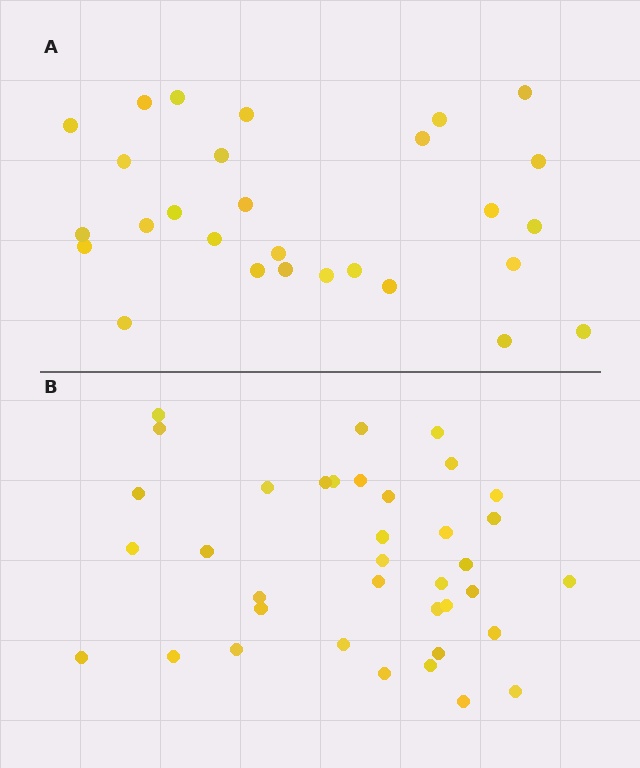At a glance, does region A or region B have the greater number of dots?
Region B (the bottom region) has more dots.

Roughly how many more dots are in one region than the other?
Region B has roughly 8 or so more dots than region A.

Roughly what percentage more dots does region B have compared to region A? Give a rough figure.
About 30% more.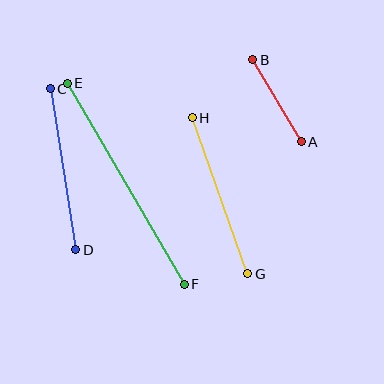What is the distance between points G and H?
The distance is approximately 166 pixels.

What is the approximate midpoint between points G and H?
The midpoint is at approximately (220, 196) pixels.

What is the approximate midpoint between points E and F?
The midpoint is at approximately (126, 184) pixels.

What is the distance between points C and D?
The distance is approximately 163 pixels.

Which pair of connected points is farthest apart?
Points E and F are farthest apart.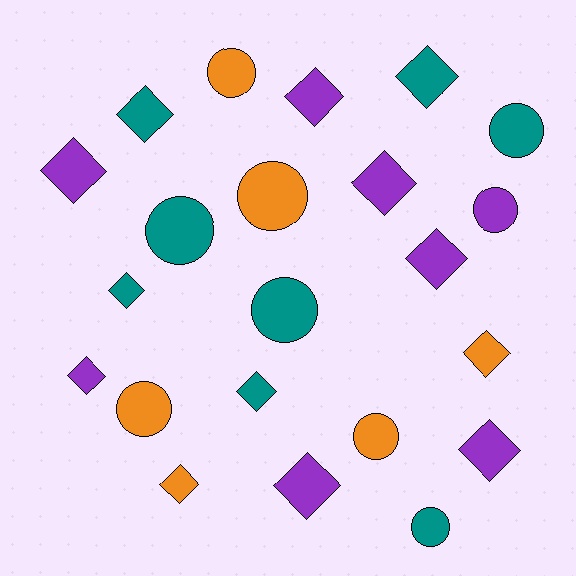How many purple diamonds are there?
There are 7 purple diamonds.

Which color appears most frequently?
Teal, with 8 objects.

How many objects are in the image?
There are 22 objects.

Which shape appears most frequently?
Diamond, with 13 objects.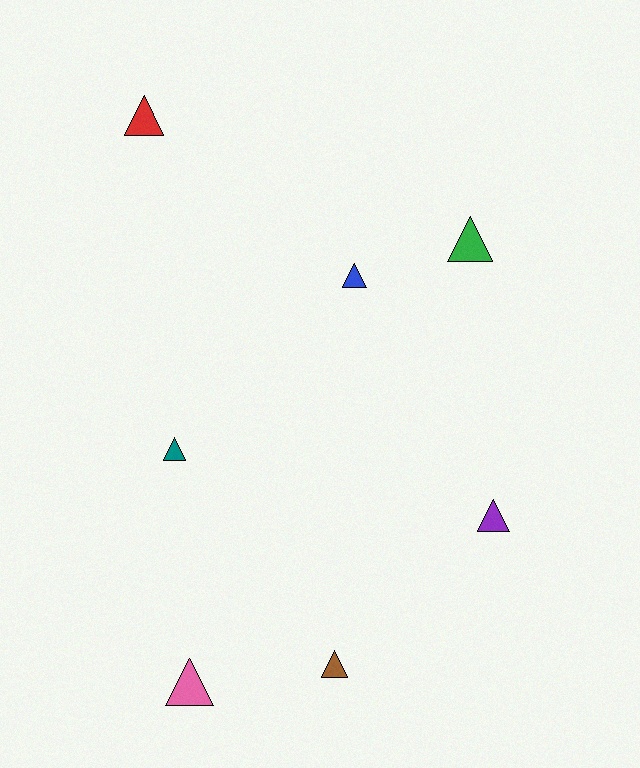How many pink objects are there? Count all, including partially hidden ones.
There is 1 pink object.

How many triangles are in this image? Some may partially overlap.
There are 7 triangles.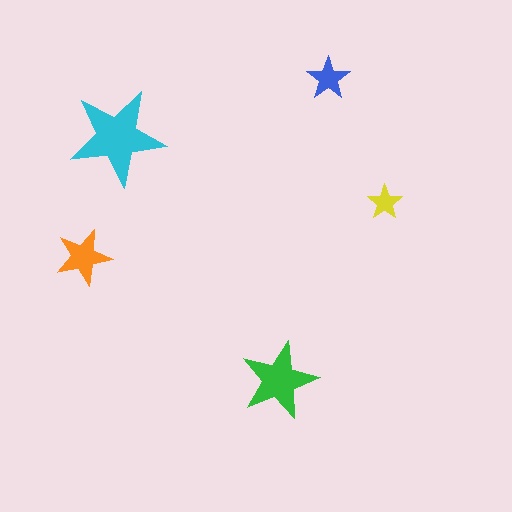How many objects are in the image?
There are 5 objects in the image.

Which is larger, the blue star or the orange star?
The orange one.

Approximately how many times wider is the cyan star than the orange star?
About 1.5 times wider.